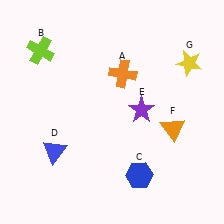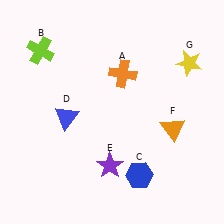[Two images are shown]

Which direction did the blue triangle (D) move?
The blue triangle (D) moved up.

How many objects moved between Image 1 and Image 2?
2 objects moved between the two images.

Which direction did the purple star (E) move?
The purple star (E) moved down.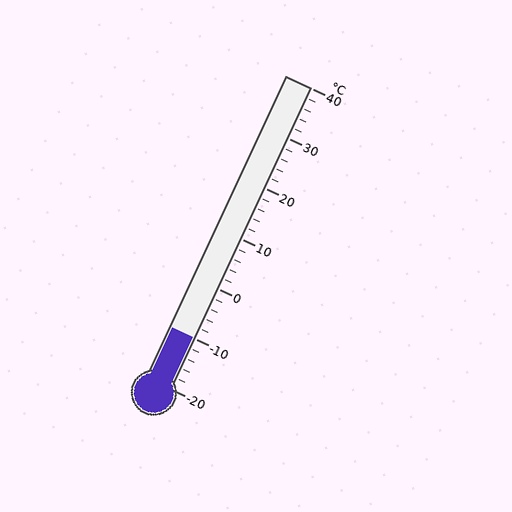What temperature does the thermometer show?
The thermometer shows approximately -10°C.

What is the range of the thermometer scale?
The thermometer scale ranges from -20°C to 40°C.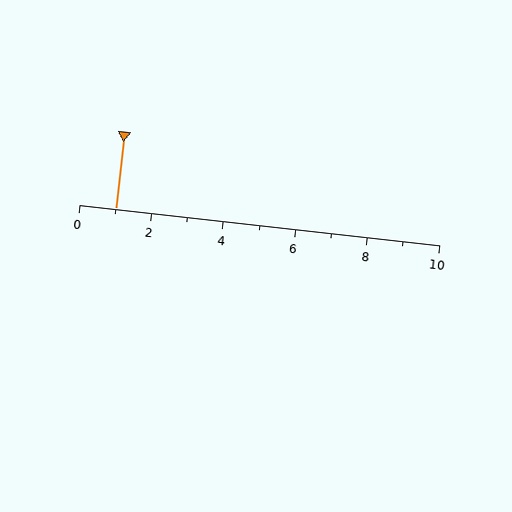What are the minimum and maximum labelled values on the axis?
The axis runs from 0 to 10.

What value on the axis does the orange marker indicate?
The marker indicates approximately 1.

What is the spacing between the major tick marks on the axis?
The major ticks are spaced 2 apart.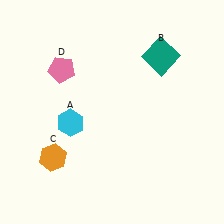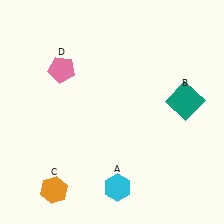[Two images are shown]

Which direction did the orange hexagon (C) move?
The orange hexagon (C) moved down.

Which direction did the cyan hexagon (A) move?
The cyan hexagon (A) moved down.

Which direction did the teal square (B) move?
The teal square (B) moved down.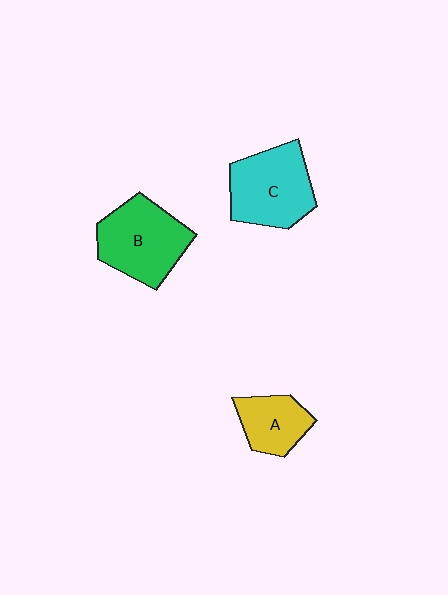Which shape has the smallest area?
Shape A (yellow).